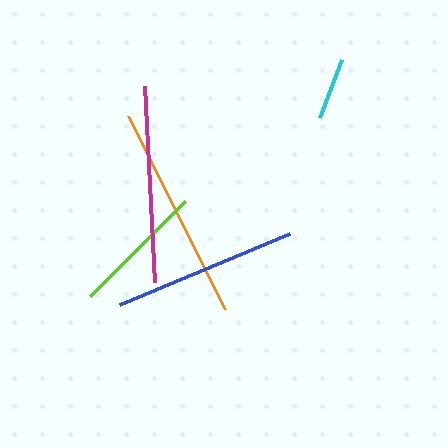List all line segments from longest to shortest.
From longest to shortest: orange, magenta, blue, lime, cyan.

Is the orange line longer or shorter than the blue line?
The orange line is longer than the blue line.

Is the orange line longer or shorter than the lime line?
The orange line is longer than the lime line.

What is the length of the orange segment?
The orange segment is approximately 215 pixels long.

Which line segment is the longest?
The orange line is the longest at approximately 215 pixels.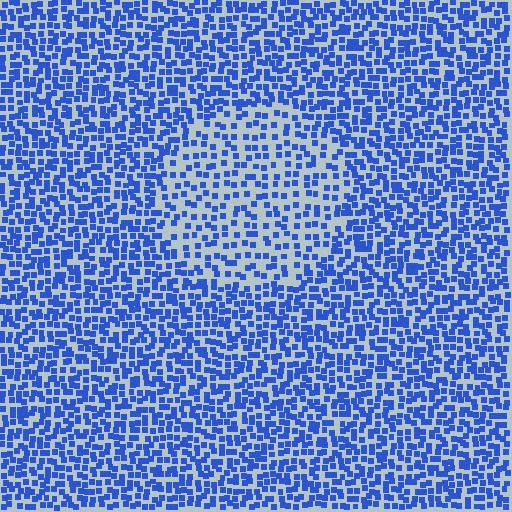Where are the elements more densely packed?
The elements are more densely packed outside the circle boundary.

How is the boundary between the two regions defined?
The boundary is defined by a change in element density (approximately 1.8x ratio). All elements are the same color, size, and shape.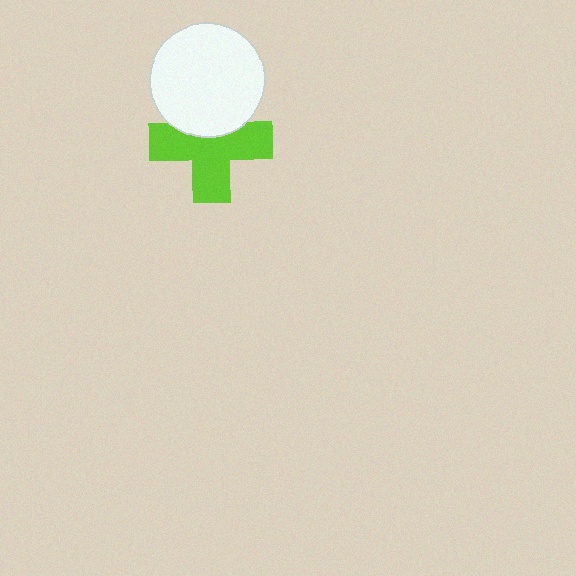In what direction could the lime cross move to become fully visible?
The lime cross could move down. That would shift it out from behind the white circle entirely.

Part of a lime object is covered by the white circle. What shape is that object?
It is a cross.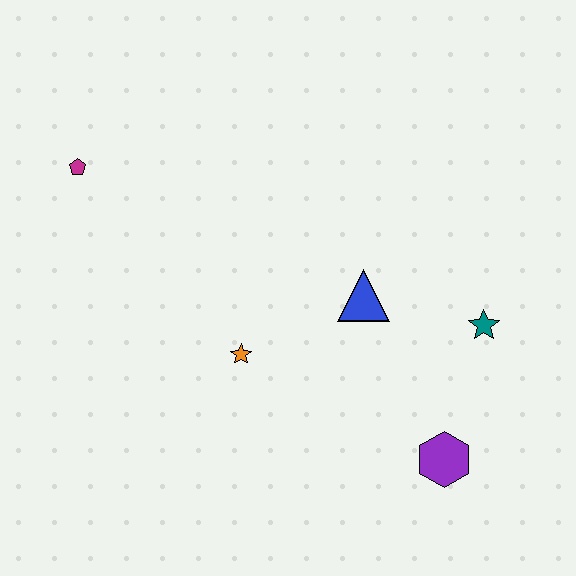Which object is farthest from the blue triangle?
The magenta pentagon is farthest from the blue triangle.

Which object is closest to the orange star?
The blue triangle is closest to the orange star.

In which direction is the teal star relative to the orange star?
The teal star is to the right of the orange star.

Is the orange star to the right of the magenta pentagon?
Yes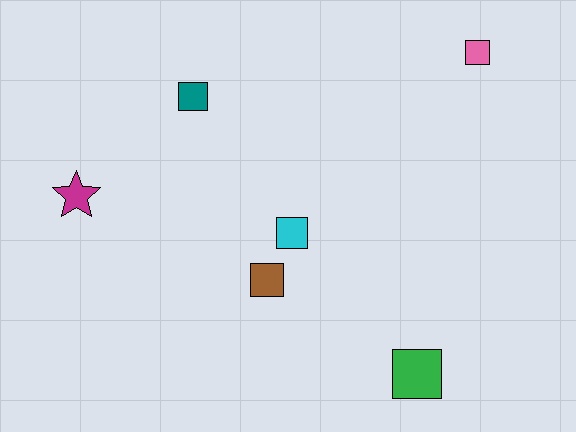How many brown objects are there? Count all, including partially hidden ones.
There is 1 brown object.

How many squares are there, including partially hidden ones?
There are 5 squares.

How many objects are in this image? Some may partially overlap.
There are 6 objects.